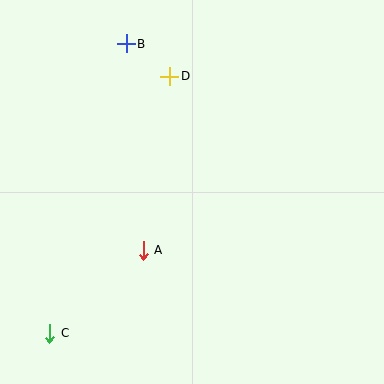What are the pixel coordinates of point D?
Point D is at (170, 76).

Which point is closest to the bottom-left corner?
Point C is closest to the bottom-left corner.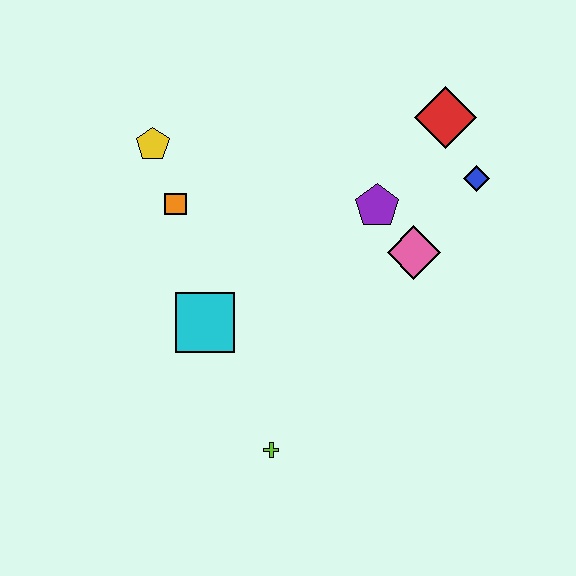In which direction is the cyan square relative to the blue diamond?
The cyan square is to the left of the blue diamond.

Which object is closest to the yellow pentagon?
The orange square is closest to the yellow pentagon.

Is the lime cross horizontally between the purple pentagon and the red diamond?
No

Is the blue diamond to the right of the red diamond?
Yes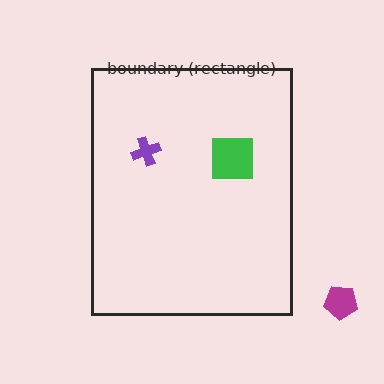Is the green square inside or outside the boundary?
Inside.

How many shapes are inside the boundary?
2 inside, 1 outside.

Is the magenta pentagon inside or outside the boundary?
Outside.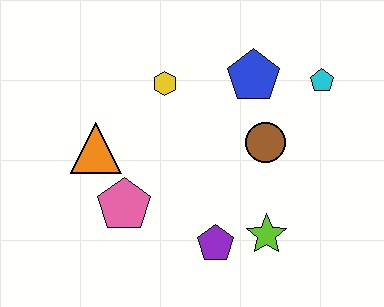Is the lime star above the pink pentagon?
No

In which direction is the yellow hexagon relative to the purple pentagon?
The yellow hexagon is above the purple pentagon.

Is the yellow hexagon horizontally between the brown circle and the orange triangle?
Yes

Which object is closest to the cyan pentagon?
The blue pentagon is closest to the cyan pentagon.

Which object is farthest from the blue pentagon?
The pink pentagon is farthest from the blue pentagon.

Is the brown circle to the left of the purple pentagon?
No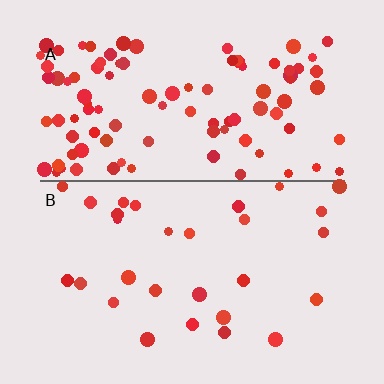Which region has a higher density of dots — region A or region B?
A (the top).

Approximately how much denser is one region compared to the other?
Approximately 3.4× — region A over region B.